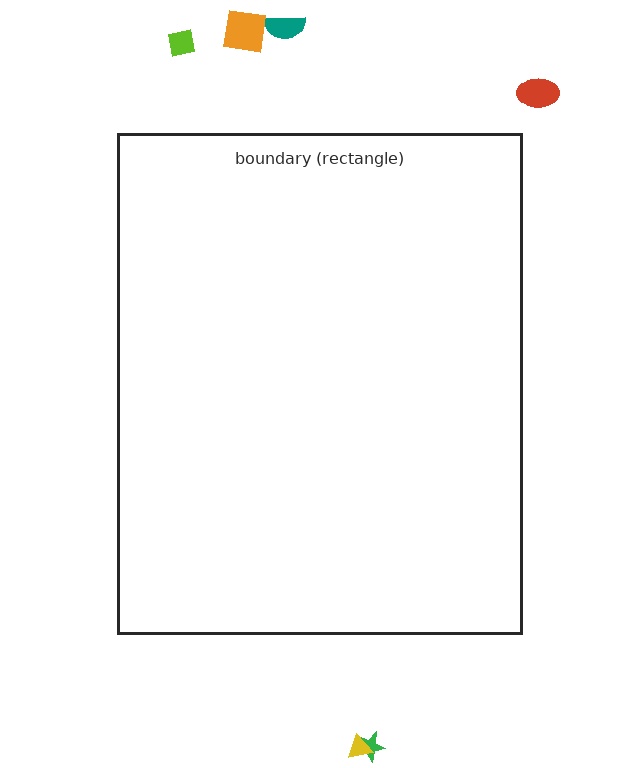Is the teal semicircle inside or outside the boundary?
Outside.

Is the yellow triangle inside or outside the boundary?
Outside.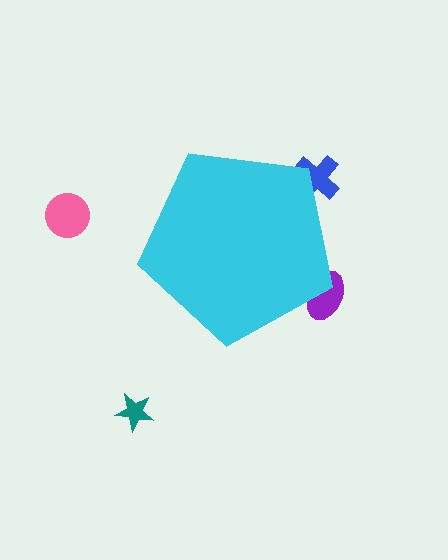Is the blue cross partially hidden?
Yes, the blue cross is partially hidden behind the cyan pentagon.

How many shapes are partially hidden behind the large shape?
2 shapes are partially hidden.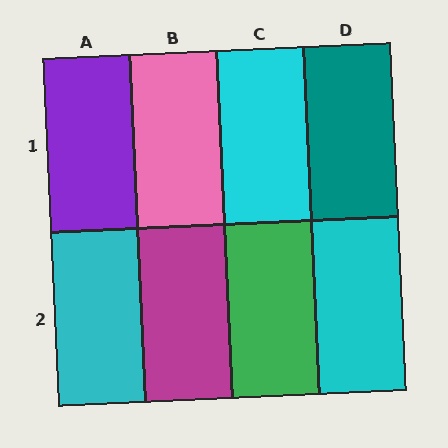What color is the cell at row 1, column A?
Purple.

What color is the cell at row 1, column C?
Cyan.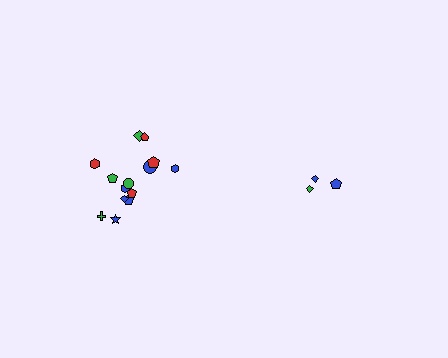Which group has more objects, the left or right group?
The left group.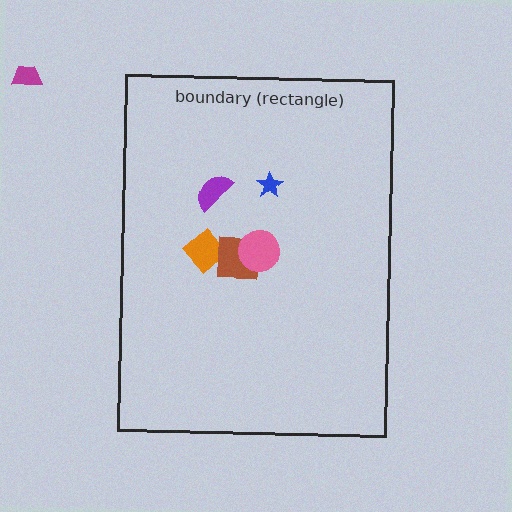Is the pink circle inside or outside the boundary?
Inside.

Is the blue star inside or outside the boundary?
Inside.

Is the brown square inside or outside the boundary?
Inside.